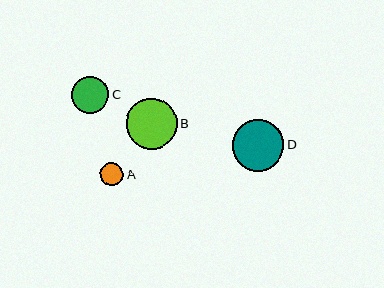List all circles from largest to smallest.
From largest to smallest: D, B, C, A.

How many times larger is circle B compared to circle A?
Circle B is approximately 2.2 times the size of circle A.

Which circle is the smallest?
Circle A is the smallest with a size of approximately 23 pixels.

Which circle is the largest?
Circle D is the largest with a size of approximately 52 pixels.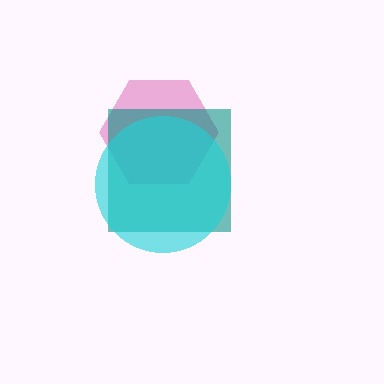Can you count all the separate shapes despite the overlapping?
Yes, there are 3 separate shapes.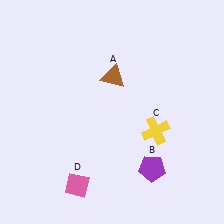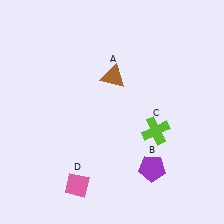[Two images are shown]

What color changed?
The cross (C) changed from yellow in Image 1 to lime in Image 2.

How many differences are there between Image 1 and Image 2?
There is 1 difference between the two images.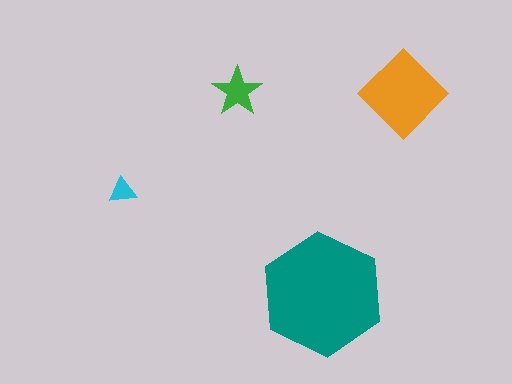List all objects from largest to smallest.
The teal hexagon, the orange diamond, the green star, the cyan triangle.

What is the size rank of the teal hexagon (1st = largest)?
1st.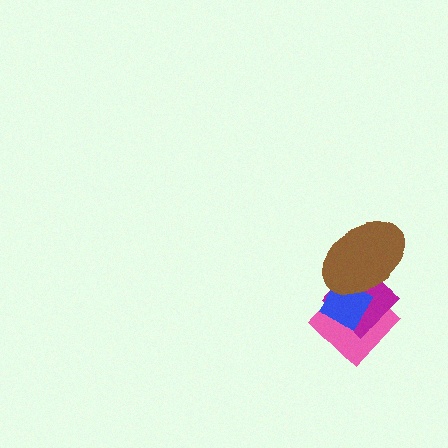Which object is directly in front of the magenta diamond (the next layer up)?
The blue diamond is directly in front of the magenta diamond.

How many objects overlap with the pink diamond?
3 objects overlap with the pink diamond.